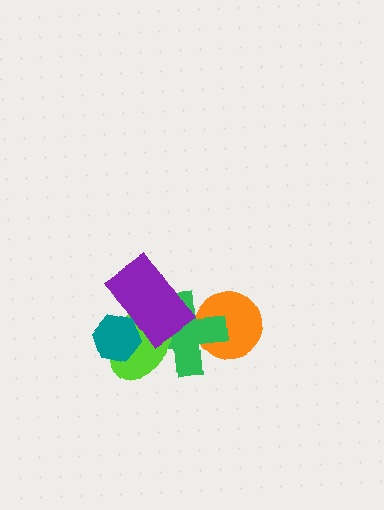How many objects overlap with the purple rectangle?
3 objects overlap with the purple rectangle.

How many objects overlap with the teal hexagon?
2 objects overlap with the teal hexagon.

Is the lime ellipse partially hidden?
Yes, it is partially covered by another shape.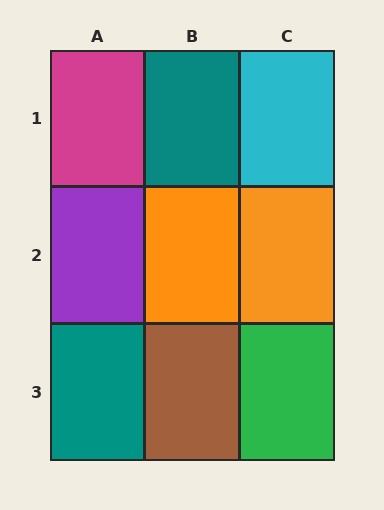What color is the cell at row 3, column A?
Teal.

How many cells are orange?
2 cells are orange.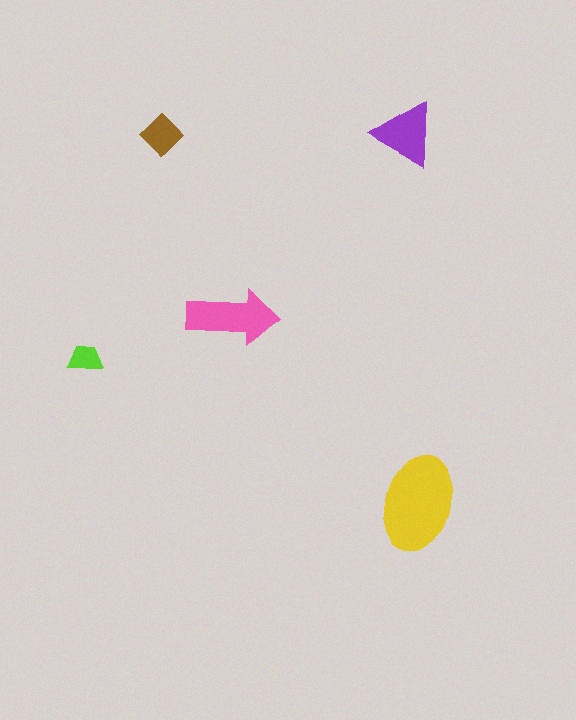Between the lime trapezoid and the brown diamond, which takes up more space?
The brown diamond.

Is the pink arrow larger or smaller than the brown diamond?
Larger.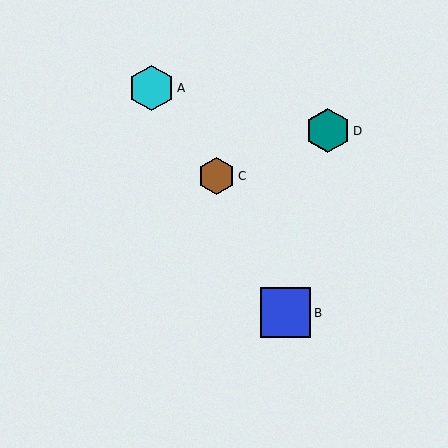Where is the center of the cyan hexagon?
The center of the cyan hexagon is at (152, 88).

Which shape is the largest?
The blue square (labeled B) is the largest.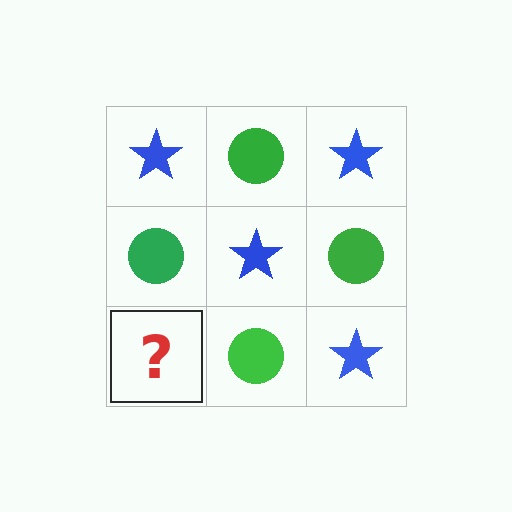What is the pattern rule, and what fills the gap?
The rule is that it alternates blue star and green circle in a checkerboard pattern. The gap should be filled with a blue star.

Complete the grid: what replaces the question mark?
The question mark should be replaced with a blue star.